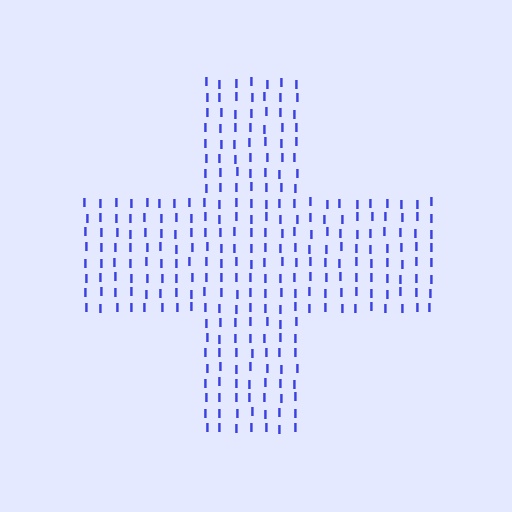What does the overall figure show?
The overall figure shows a cross.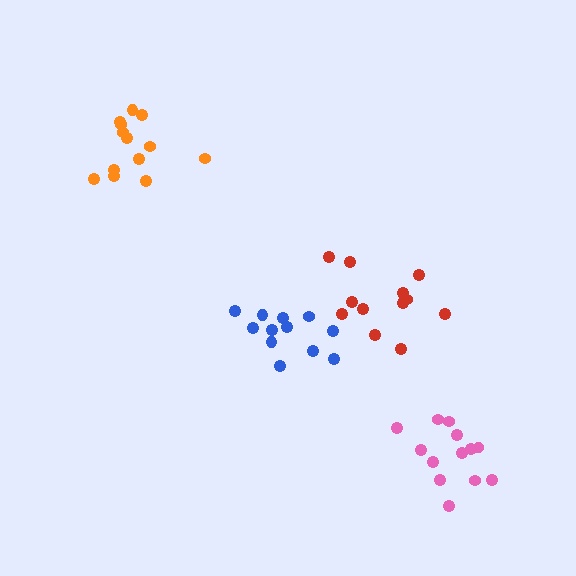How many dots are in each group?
Group 1: 12 dots, Group 2: 13 dots, Group 3: 13 dots, Group 4: 12 dots (50 total).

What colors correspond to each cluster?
The clusters are colored: blue, pink, orange, red.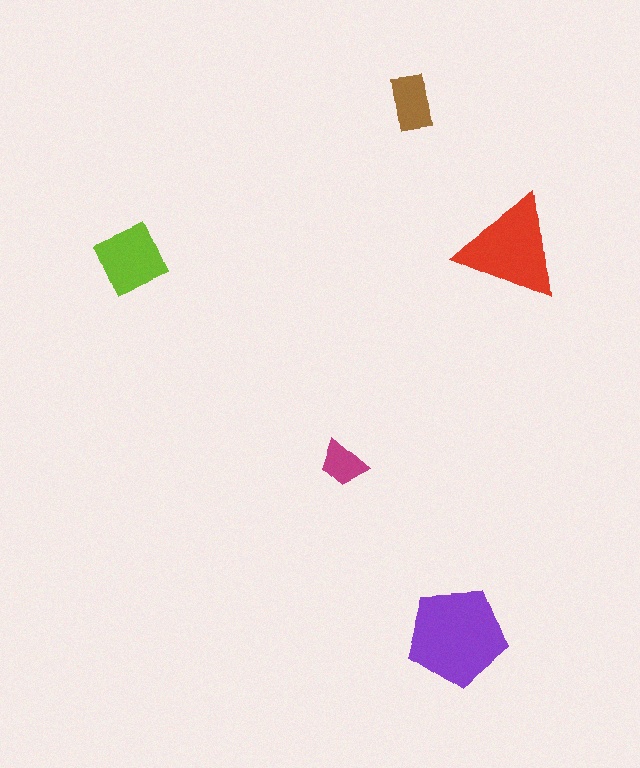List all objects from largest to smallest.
The purple pentagon, the red triangle, the lime diamond, the brown rectangle, the magenta trapezoid.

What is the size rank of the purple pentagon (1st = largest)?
1st.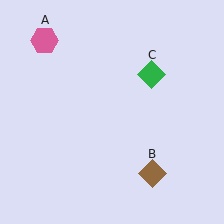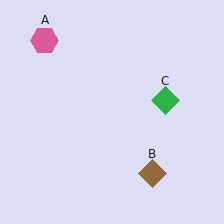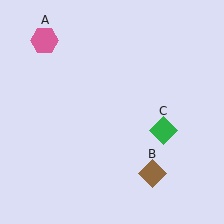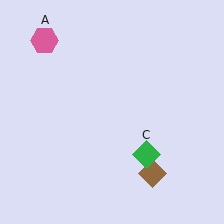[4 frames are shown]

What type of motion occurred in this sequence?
The green diamond (object C) rotated clockwise around the center of the scene.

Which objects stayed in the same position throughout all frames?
Pink hexagon (object A) and brown diamond (object B) remained stationary.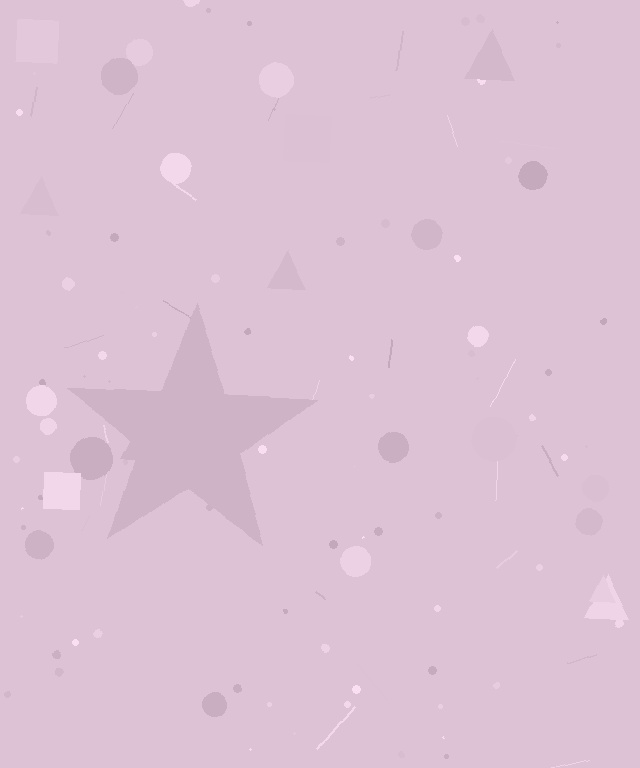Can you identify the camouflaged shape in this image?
The camouflaged shape is a star.